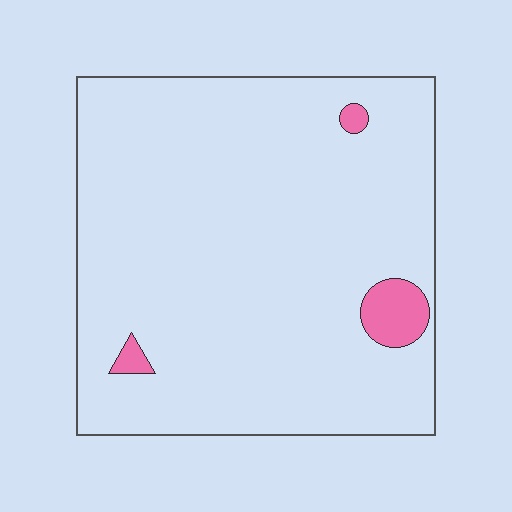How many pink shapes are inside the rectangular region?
3.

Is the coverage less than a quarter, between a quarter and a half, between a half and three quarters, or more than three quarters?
Less than a quarter.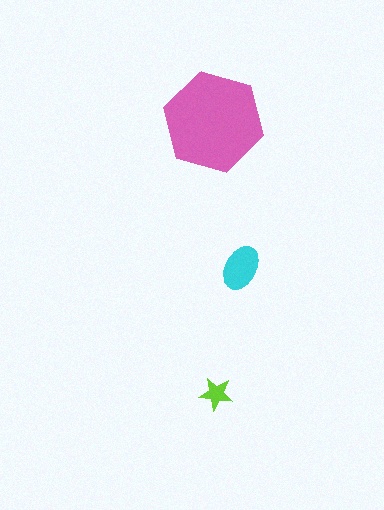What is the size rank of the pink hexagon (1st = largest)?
1st.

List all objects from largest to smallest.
The pink hexagon, the cyan ellipse, the lime star.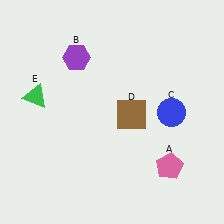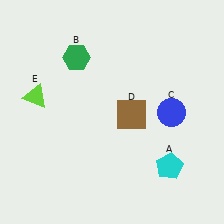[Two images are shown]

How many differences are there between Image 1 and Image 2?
There are 3 differences between the two images.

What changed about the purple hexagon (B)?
In Image 1, B is purple. In Image 2, it changed to green.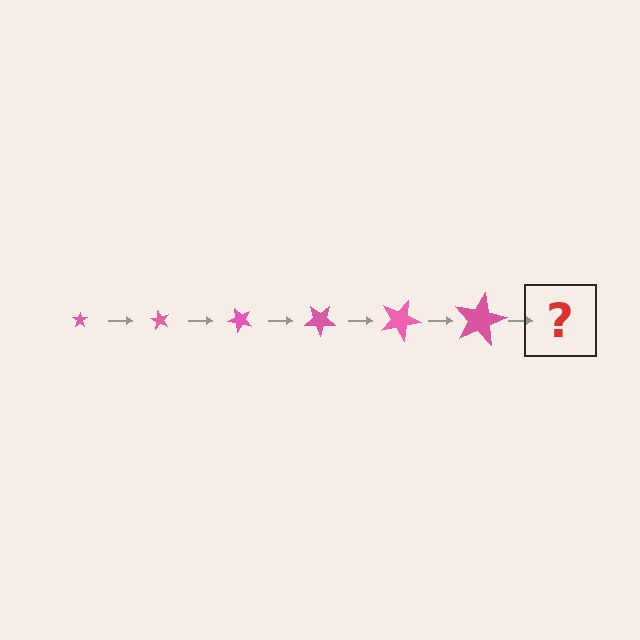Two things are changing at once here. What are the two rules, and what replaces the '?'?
The two rules are that the star grows larger each step and it rotates 60 degrees each step. The '?' should be a star, larger than the previous one and rotated 360 degrees from the start.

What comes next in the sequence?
The next element should be a star, larger than the previous one and rotated 360 degrees from the start.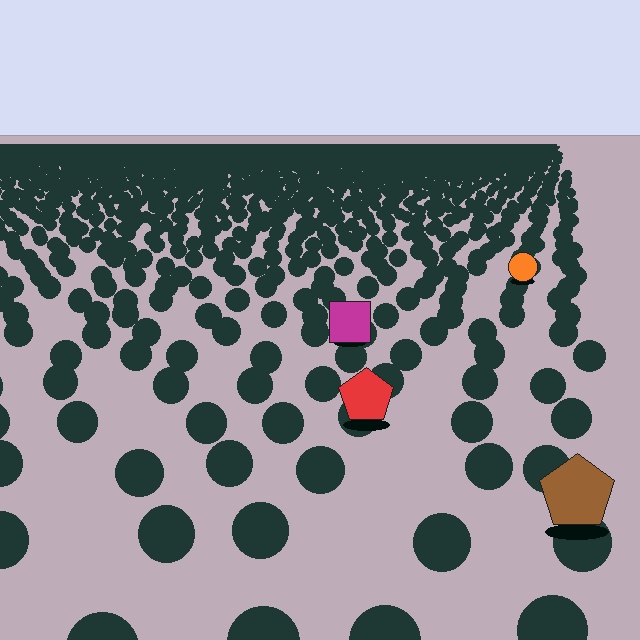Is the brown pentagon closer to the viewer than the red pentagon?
Yes. The brown pentagon is closer — you can tell from the texture gradient: the ground texture is coarser near it.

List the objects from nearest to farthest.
From nearest to farthest: the brown pentagon, the red pentagon, the magenta square, the orange circle.